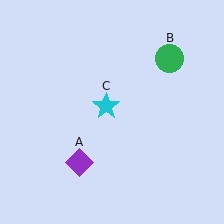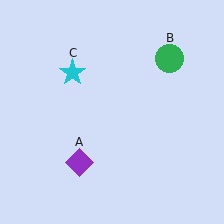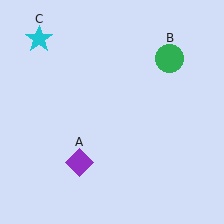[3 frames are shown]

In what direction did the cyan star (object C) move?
The cyan star (object C) moved up and to the left.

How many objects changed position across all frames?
1 object changed position: cyan star (object C).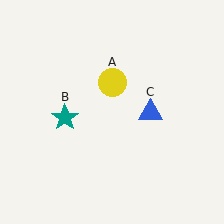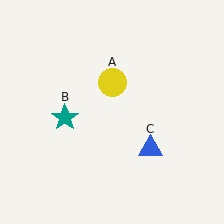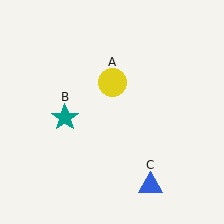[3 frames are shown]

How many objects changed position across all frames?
1 object changed position: blue triangle (object C).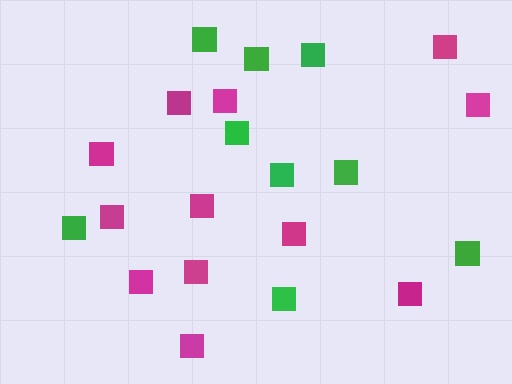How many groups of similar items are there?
There are 2 groups: one group of magenta squares (12) and one group of green squares (9).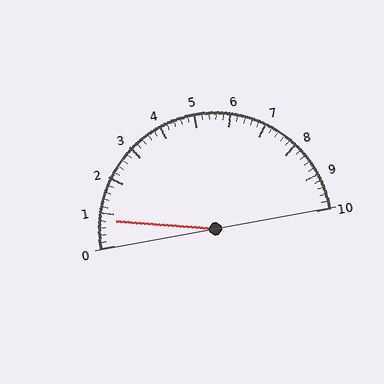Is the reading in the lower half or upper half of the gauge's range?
The reading is in the lower half of the range (0 to 10).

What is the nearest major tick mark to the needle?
The nearest major tick mark is 1.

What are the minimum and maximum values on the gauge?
The gauge ranges from 0 to 10.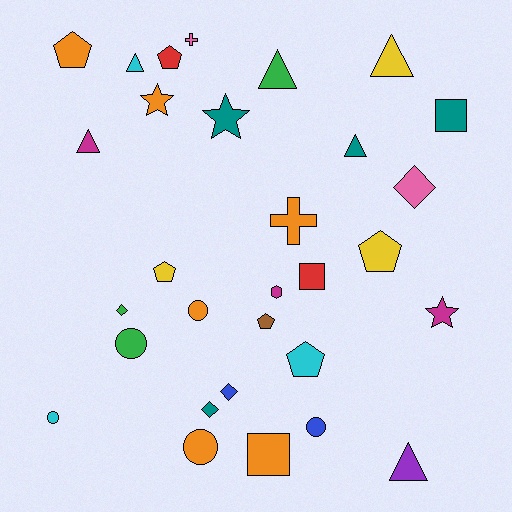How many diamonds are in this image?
There are 4 diamonds.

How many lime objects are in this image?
There are no lime objects.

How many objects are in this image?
There are 30 objects.